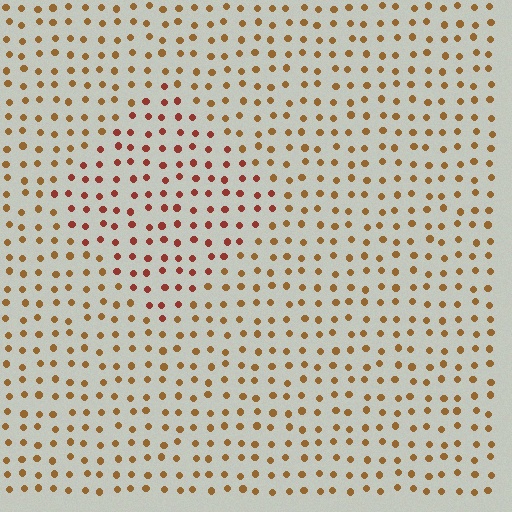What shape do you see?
I see a diamond.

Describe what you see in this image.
The image is filled with small brown elements in a uniform arrangement. A diamond-shaped region is visible where the elements are tinted to a slightly different hue, forming a subtle color boundary.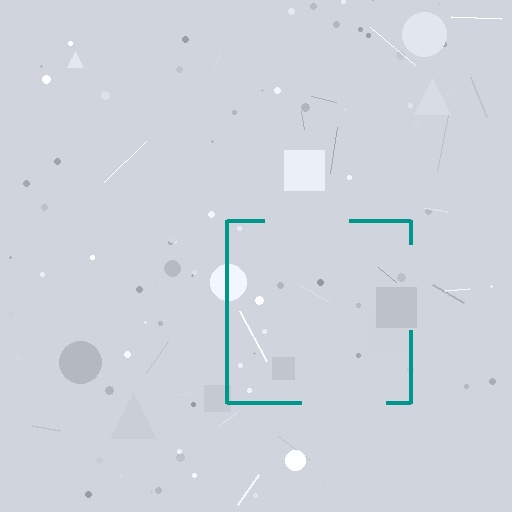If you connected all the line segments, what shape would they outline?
They would outline a square.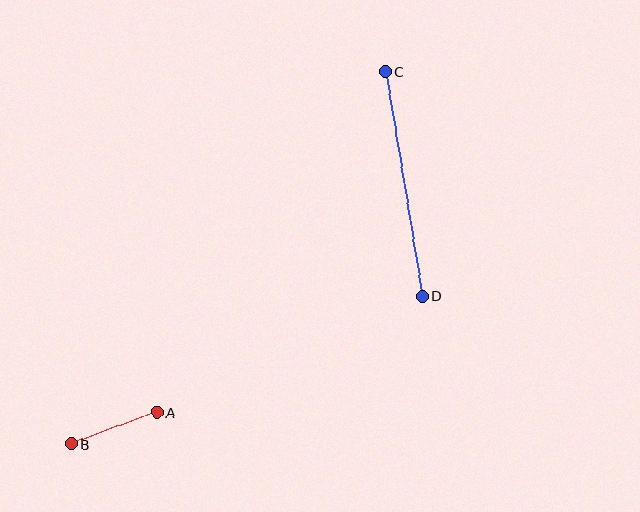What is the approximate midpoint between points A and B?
The midpoint is at approximately (114, 428) pixels.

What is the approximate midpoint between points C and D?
The midpoint is at approximately (404, 184) pixels.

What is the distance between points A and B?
The distance is approximately 91 pixels.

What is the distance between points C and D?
The distance is approximately 228 pixels.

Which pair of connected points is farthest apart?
Points C and D are farthest apart.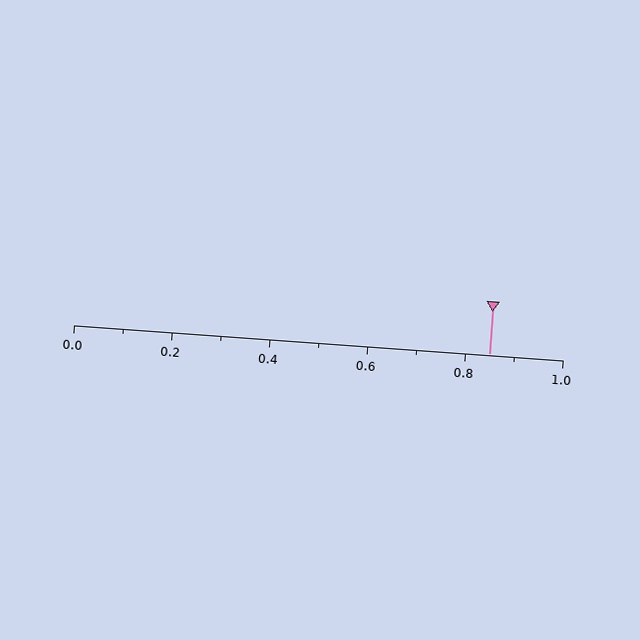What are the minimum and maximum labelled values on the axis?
The axis runs from 0.0 to 1.0.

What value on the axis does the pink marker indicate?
The marker indicates approximately 0.85.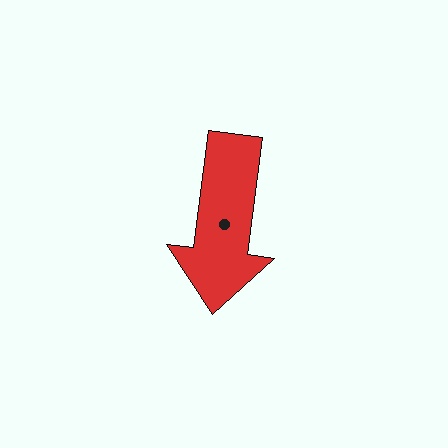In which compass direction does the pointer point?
South.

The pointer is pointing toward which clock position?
Roughly 6 o'clock.